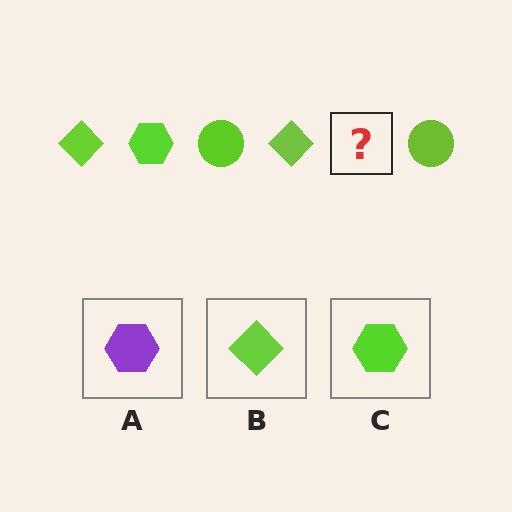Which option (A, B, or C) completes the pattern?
C.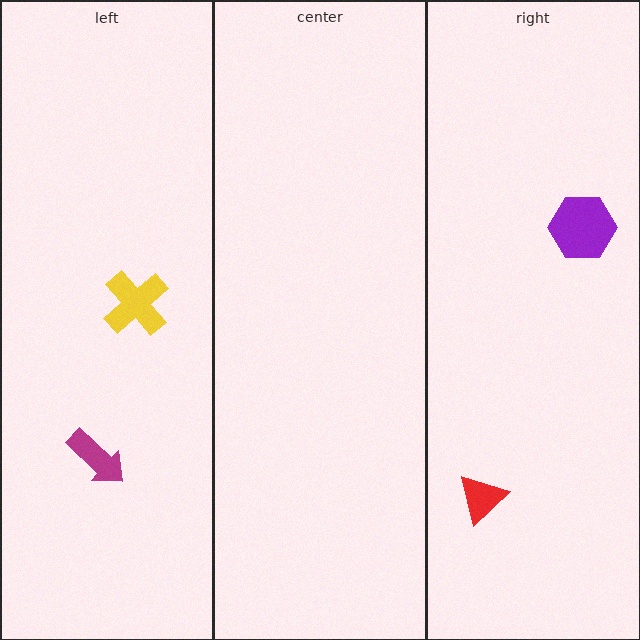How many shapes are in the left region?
2.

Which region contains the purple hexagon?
The right region.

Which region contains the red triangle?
The right region.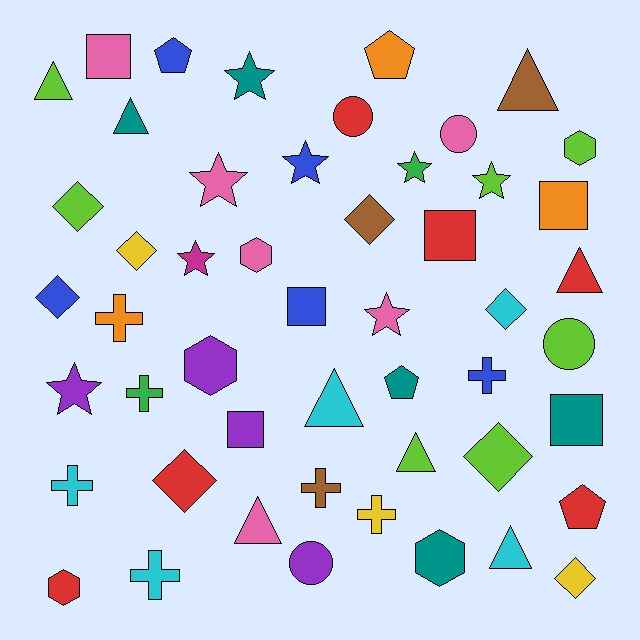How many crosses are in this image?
There are 7 crosses.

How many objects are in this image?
There are 50 objects.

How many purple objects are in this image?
There are 4 purple objects.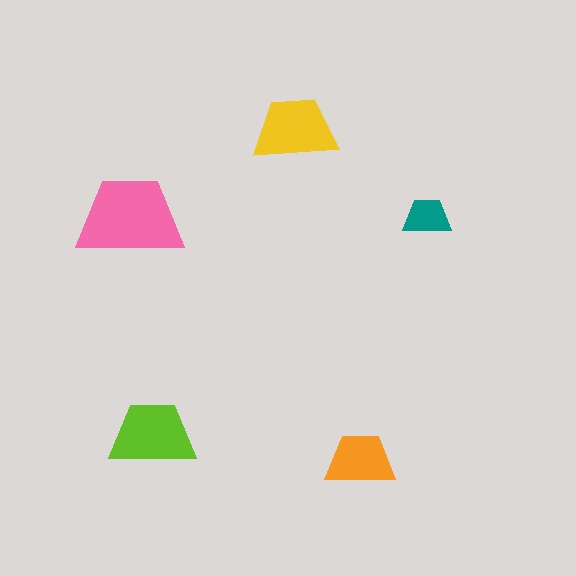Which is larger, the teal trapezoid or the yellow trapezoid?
The yellow one.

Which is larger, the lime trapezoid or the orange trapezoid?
The lime one.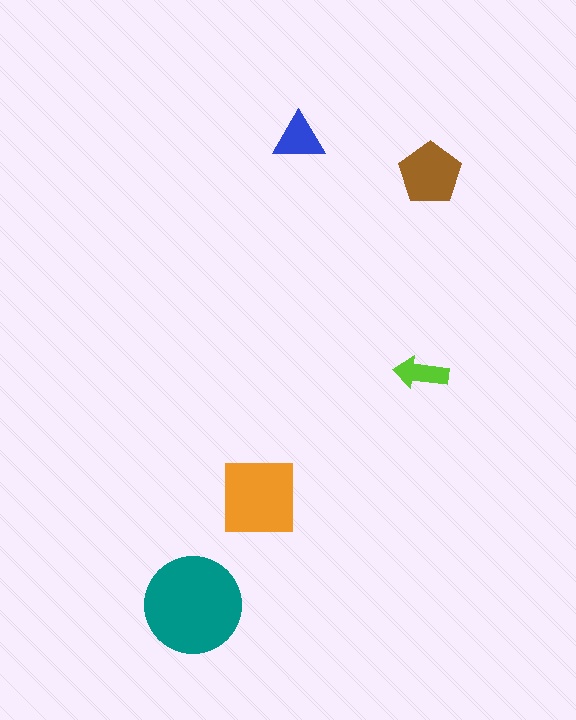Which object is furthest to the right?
The brown pentagon is rightmost.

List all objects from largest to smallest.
The teal circle, the orange square, the brown pentagon, the blue triangle, the lime arrow.